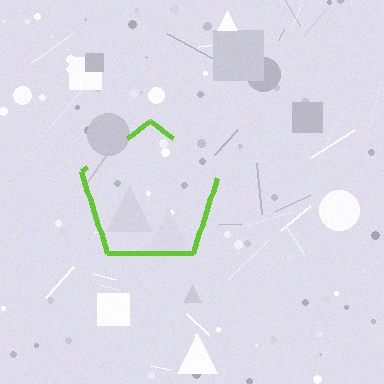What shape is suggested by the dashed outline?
The dashed outline suggests a pentagon.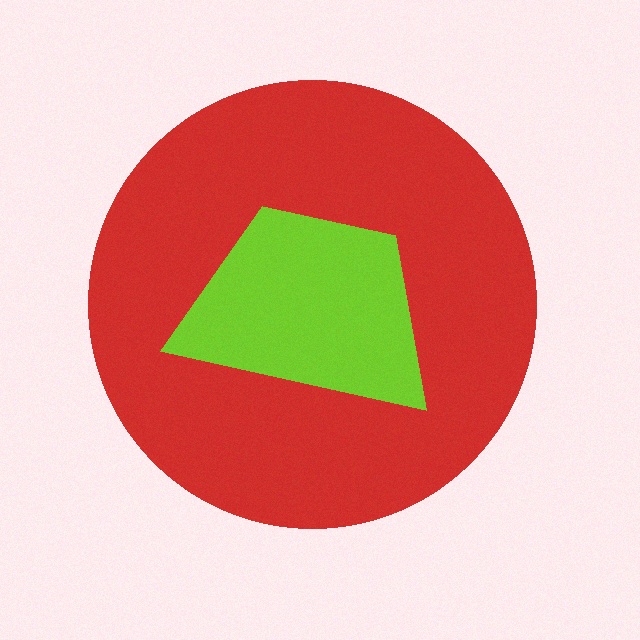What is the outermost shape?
The red circle.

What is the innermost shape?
The lime trapezoid.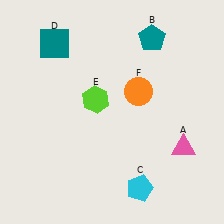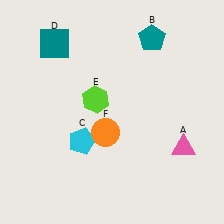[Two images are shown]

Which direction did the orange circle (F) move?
The orange circle (F) moved down.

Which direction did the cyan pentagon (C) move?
The cyan pentagon (C) moved left.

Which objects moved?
The objects that moved are: the cyan pentagon (C), the orange circle (F).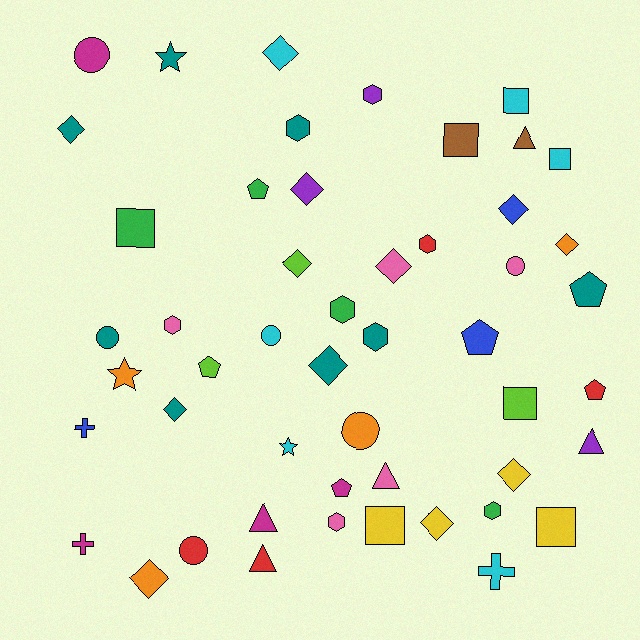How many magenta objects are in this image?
There are 4 magenta objects.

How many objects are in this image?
There are 50 objects.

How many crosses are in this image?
There are 3 crosses.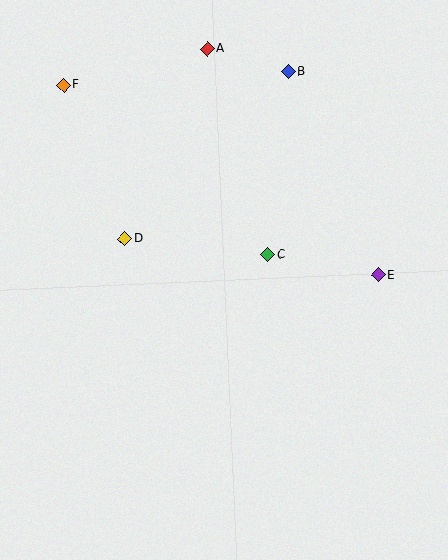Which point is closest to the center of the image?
Point C at (268, 255) is closest to the center.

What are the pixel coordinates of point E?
Point E is at (378, 275).